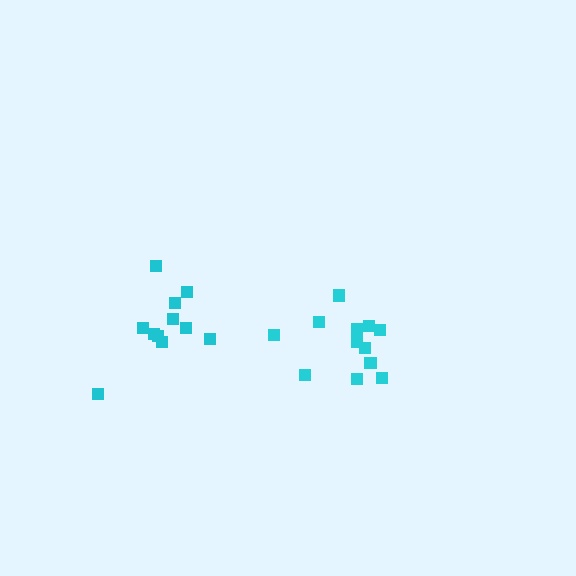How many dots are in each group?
Group 1: 11 dots, Group 2: 12 dots (23 total).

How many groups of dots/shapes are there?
There are 2 groups.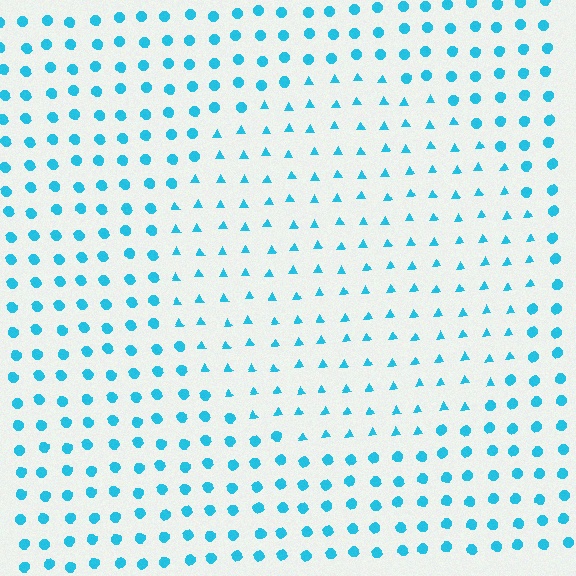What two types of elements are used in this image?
The image uses triangles inside the circle region and circles outside it.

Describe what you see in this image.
The image is filled with small cyan elements arranged in a uniform grid. A circle-shaped region contains triangles, while the surrounding area contains circles. The boundary is defined purely by the change in element shape.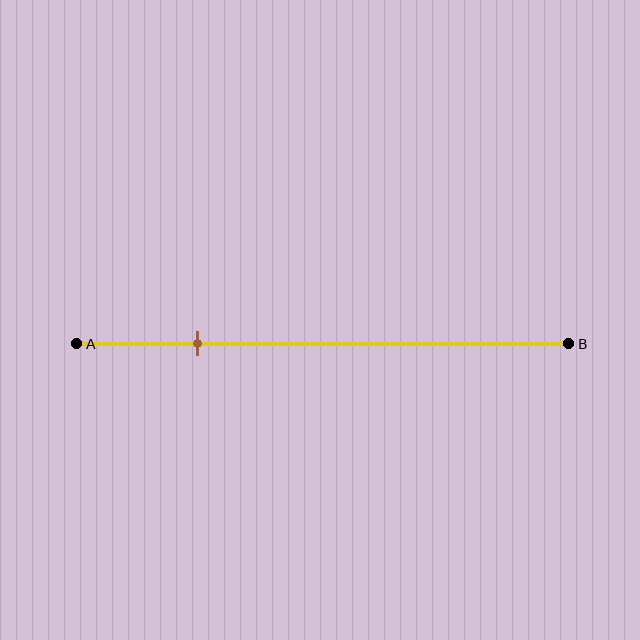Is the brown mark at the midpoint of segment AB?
No, the mark is at about 25% from A, not at the 50% midpoint.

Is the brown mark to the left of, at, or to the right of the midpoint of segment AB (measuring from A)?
The brown mark is to the left of the midpoint of segment AB.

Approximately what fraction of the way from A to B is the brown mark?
The brown mark is approximately 25% of the way from A to B.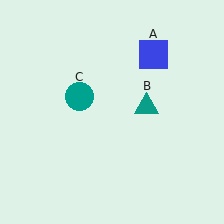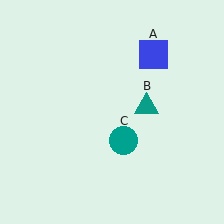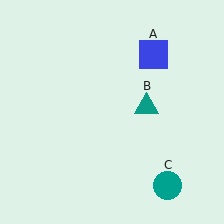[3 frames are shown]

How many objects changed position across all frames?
1 object changed position: teal circle (object C).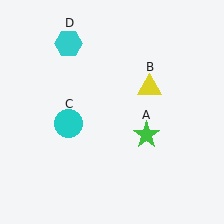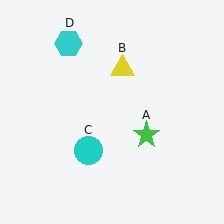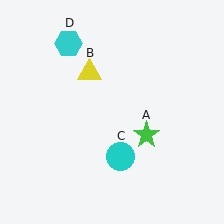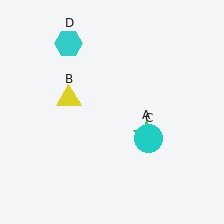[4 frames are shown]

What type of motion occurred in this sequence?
The yellow triangle (object B), cyan circle (object C) rotated counterclockwise around the center of the scene.